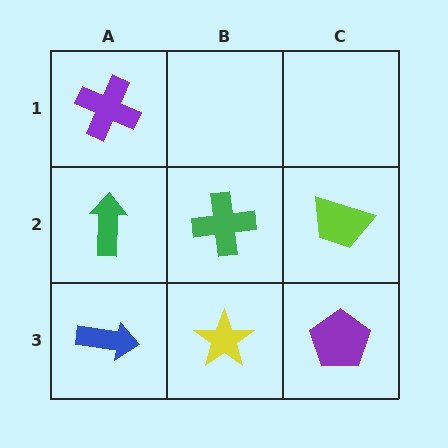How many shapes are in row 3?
3 shapes.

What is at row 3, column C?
A purple pentagon.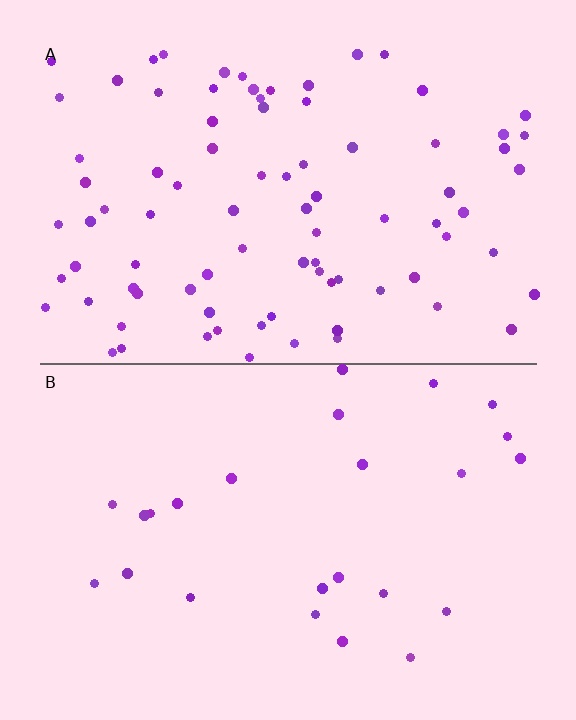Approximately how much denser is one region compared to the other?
Approximately 3.4× — region A over region B.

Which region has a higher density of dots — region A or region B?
A (the top).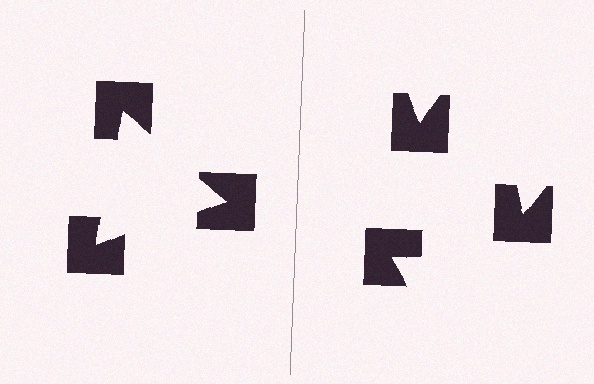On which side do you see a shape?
An illusory triangle appears on the left side. On the right side the wedge cuts are rotated, so no coherent shape forms.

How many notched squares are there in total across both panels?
6 — 3 on each side.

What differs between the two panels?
The notched squares are positioned identically on both sides; only the wedge orientations differ. On the left they align to a triangle; on the right they are misaligned.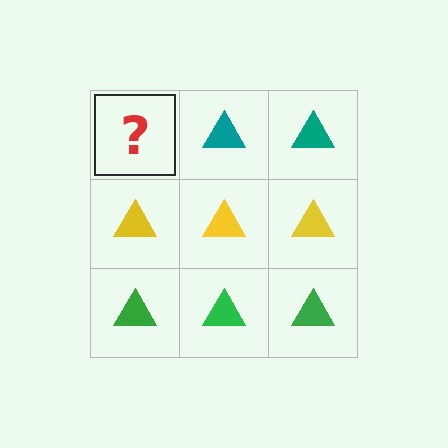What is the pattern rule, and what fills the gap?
The rule is that each row has a consistent color. The gap should be filled with a teal triangle.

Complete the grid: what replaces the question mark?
The question mark should be replaced with a teal triangle.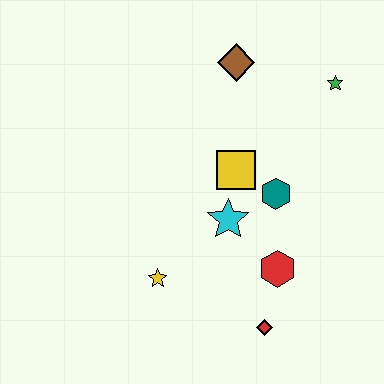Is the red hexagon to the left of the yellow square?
No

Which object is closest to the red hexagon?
The red diamond is closest to the red hexagon.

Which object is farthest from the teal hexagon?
The yellow star is farthest from the teal hexagon.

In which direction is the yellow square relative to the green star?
The yellow square is to the left of the green star.